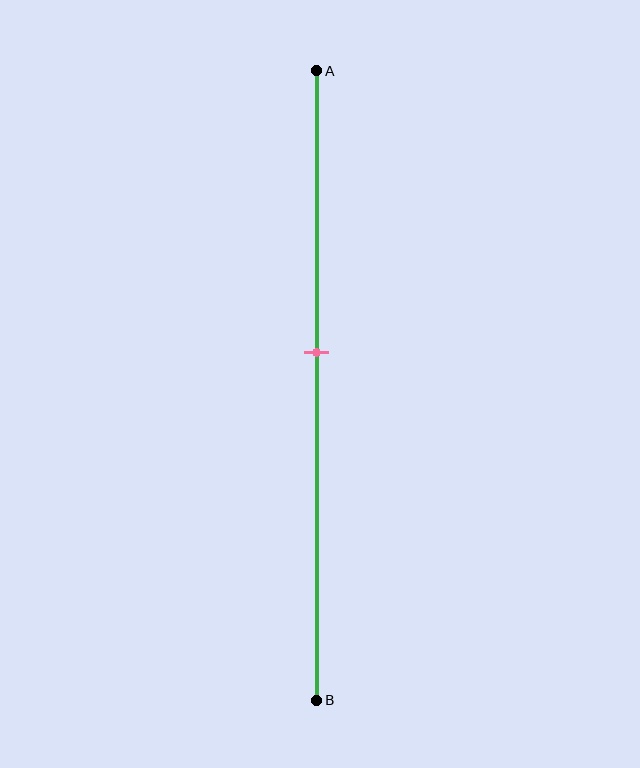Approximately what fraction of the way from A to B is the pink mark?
The pink mark is approximately 45% of the way from A to B.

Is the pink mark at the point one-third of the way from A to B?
No, the mark is at about 45% from A, not at the 33% one-third point.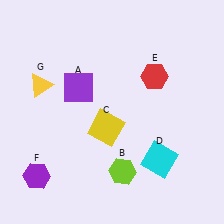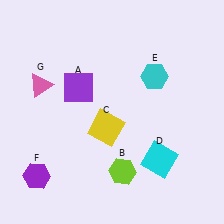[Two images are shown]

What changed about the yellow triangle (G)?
In Image 1, G is yellow. In Image 2, it changed to pink.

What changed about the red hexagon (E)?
In Image 1, E is red. In Image 2, it changed to cyan.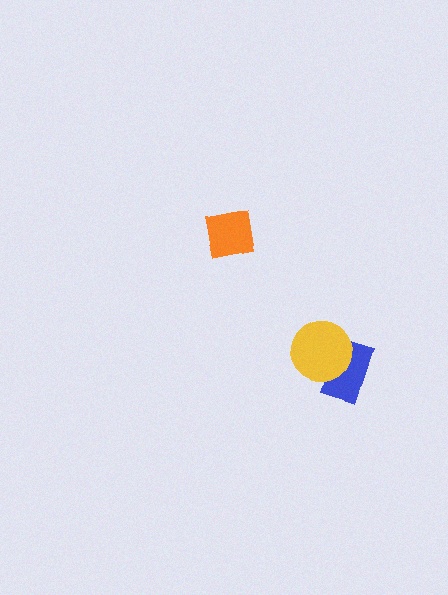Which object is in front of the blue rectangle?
The yellow circle is in front of the blue rectangle.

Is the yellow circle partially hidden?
No, no other shape covers it.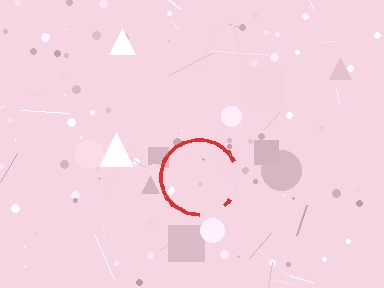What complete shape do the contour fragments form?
The contour fragments form a circle.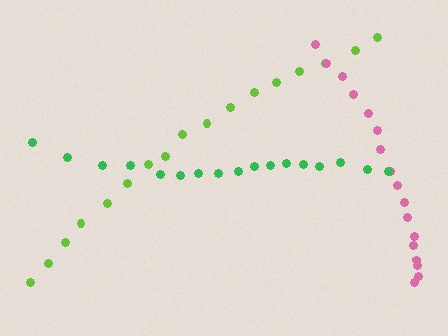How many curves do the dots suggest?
There are 3 distinct paths.